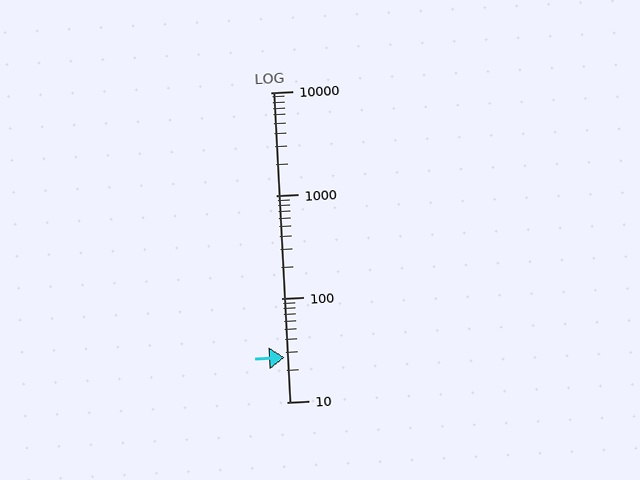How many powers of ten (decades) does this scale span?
The scale spans 3 decades, from 10 to 10000.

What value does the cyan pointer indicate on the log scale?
The pointer indicates approximately 27.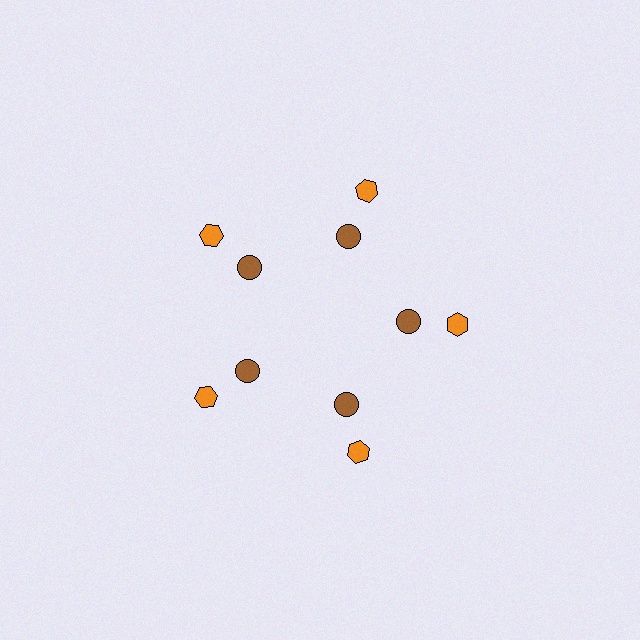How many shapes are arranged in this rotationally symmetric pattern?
There are 10 shapes, arranged in 5 groups of 2.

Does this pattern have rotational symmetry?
Yes, this pattern has 5-fold rotational symmetry. It looks the same after rotating 72 degrees around the center.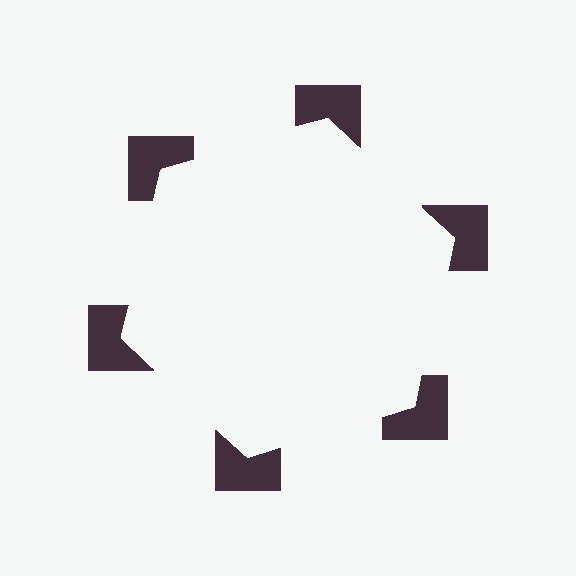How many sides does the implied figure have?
6 sides.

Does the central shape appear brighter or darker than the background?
It typically appears slightly brighter than the background, even though no actual brightness change is drawn.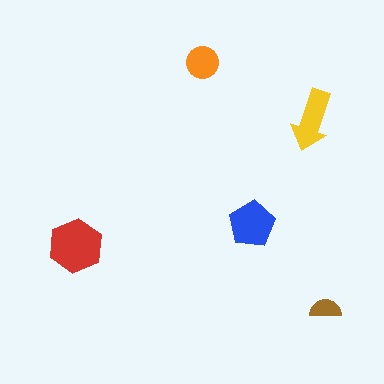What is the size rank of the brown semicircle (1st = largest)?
5th.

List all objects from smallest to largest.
The brown semicircle, the orange circle, the yellow arrow, the blue pentagon, the red hexagon.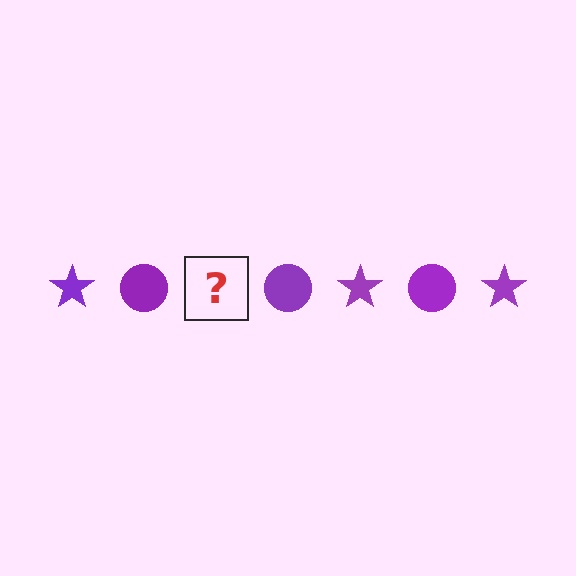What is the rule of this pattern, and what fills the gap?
The rule is that the pattern cycles through star, circle shapes in purple. The gap should be filled with a purple star.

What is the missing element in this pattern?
The missing element is a purple star.